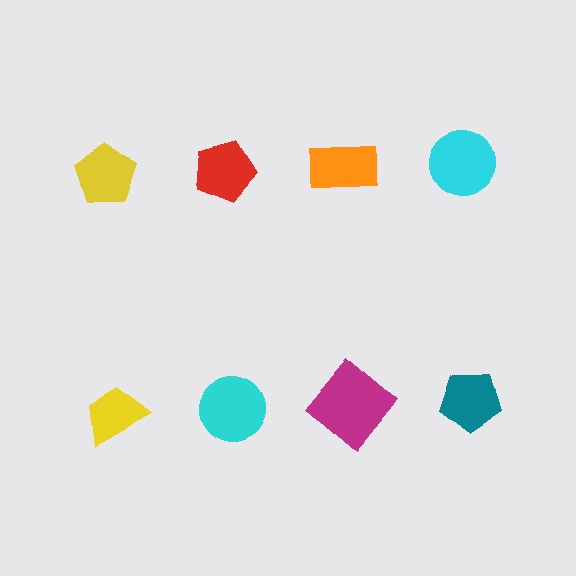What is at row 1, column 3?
An orange rectangle.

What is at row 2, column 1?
A yellow trapezoid.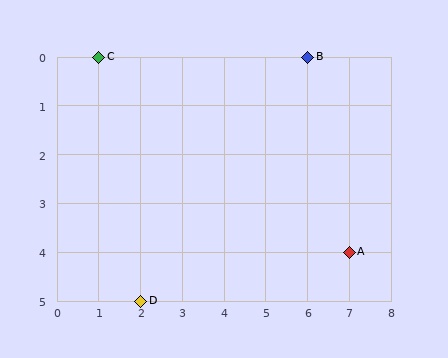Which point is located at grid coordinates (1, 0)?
Point C is at (1, 0).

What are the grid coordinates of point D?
Point D is at grid coordinates (2, 5).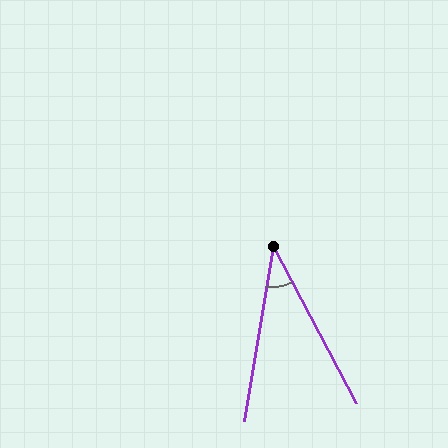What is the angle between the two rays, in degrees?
Approximately 37 degrees.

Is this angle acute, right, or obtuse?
It is acute.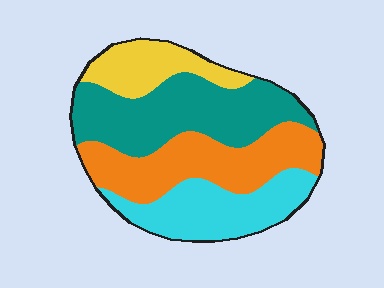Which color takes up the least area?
Yellow, at roughly 15%.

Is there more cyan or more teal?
Teal.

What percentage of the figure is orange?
Orange covers 29% of the figure.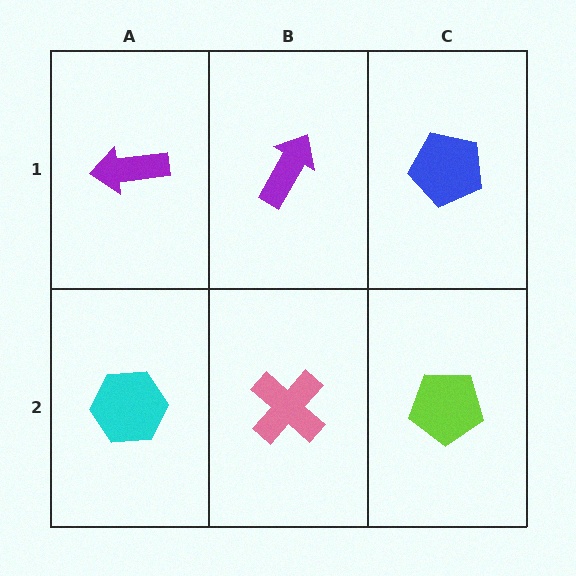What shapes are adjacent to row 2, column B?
A purple arrow (row 1, column B), a cyan hexagon (row 2, column A), a lime pentagon (row 2, column C).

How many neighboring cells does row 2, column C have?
2.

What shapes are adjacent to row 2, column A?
A purple arrow (row 1, column A), a pink cross (row 2, column B).